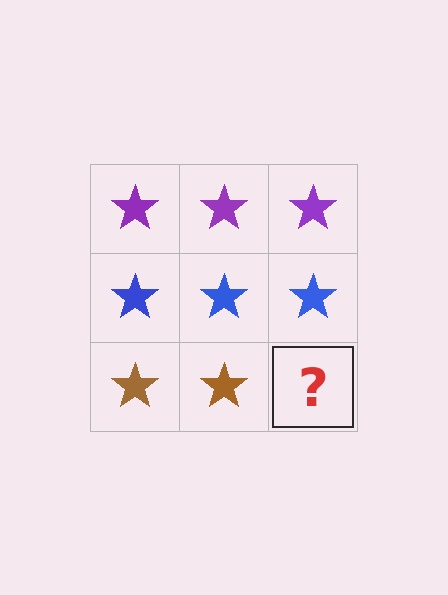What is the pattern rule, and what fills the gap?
The rule is that each row has a consistent color. The gap should be filled with a brown star.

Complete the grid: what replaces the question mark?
The question mark should be replaced with a brown star.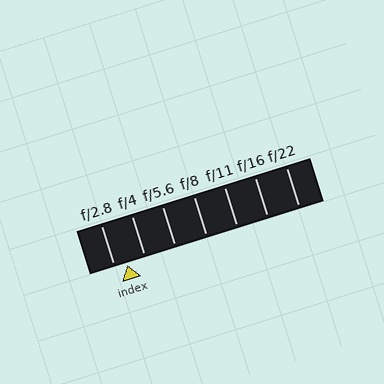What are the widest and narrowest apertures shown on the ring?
The widest aperture shown is f/2.8 and the narrowest is f/22.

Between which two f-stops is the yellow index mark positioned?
The index mark is between f/2.8 and f/4.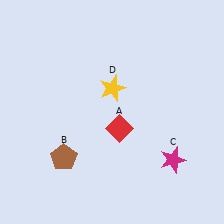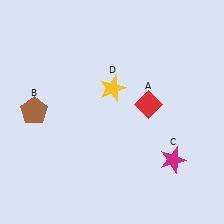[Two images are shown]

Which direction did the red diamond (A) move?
The red diamond (A) moved right.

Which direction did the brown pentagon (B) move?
The brown pentagon (B) moved up.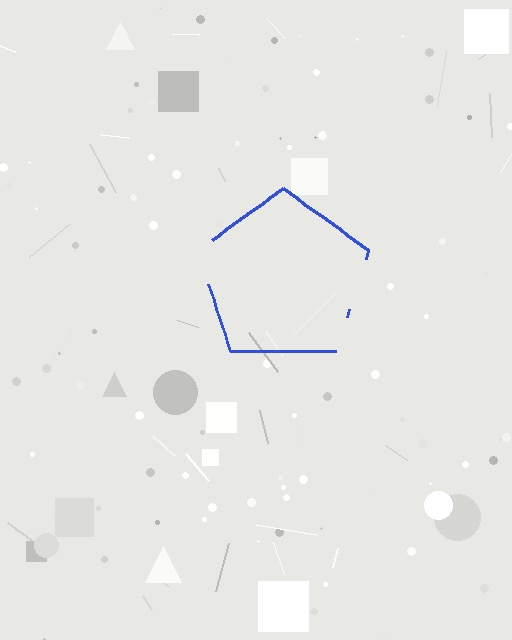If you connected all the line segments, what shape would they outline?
They would outline a pentagon.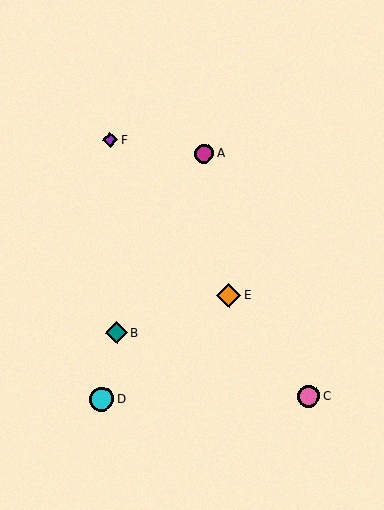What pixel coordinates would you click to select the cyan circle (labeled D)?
Click at (102, 400) to select the cyan circle D.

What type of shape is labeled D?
Shape D is a cyan circle.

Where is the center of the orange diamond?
The center of the orange diamond is at (229, 296).